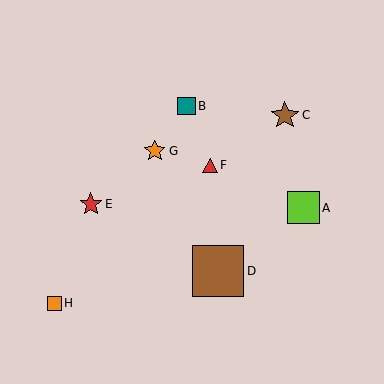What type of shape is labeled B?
Shape B is a teal square.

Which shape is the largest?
The brown square (labeled D) is the largest.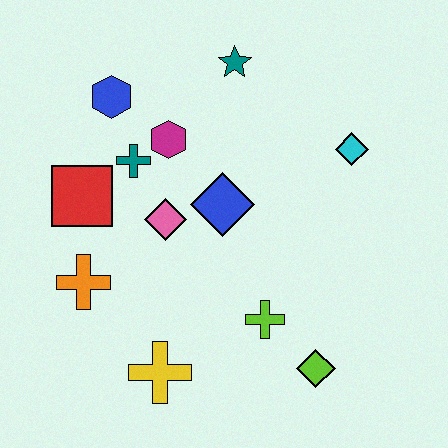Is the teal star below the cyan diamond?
No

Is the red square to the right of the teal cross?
No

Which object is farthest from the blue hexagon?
The lime diamond is farthest from the blue hexagon.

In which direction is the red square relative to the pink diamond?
The red square is to the left of the pink diamond.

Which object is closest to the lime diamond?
The lime cross is closest to the lime diamond.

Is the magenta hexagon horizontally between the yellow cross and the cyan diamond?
Yes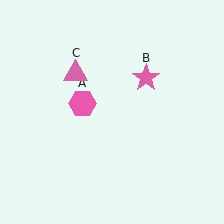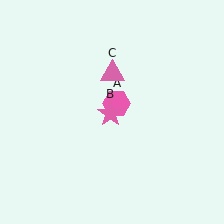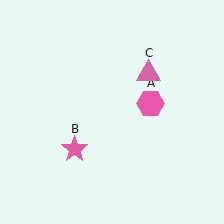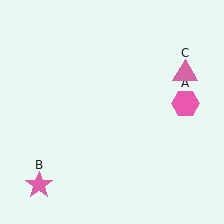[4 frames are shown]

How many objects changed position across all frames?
3 objects changed position: pink hexagon (object A), pink star (object B), pink triangle (object C).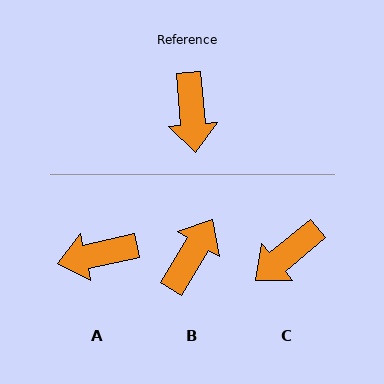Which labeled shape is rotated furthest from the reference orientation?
B, about 144 degrees away.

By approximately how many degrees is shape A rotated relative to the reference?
Approximately 83 degrees clockwise.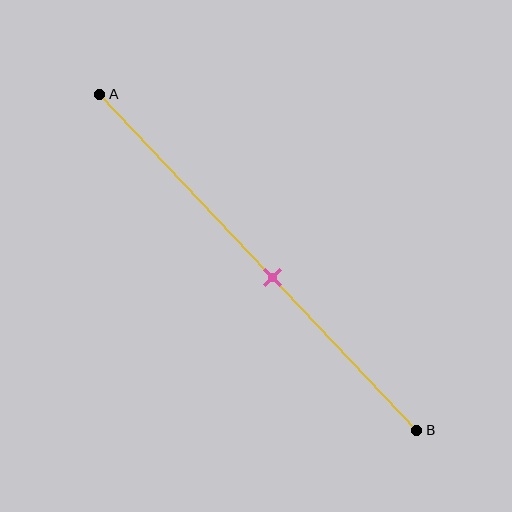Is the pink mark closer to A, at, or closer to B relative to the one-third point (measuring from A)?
The pink mark is closer to point B than the one-third point of segment AB.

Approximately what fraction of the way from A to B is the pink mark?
The pink mark is approximately 55% of the way from A to B.